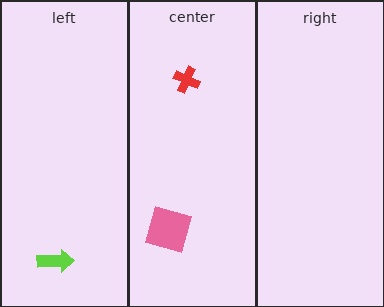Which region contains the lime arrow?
The left region.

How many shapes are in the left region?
1.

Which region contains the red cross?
The center region.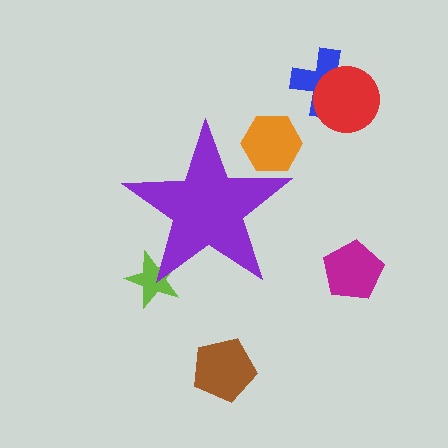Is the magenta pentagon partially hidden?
No, the magenta pentagon is fully visible.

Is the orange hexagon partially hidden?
Yes, the orange hexagon is partially hidden behind the purple star.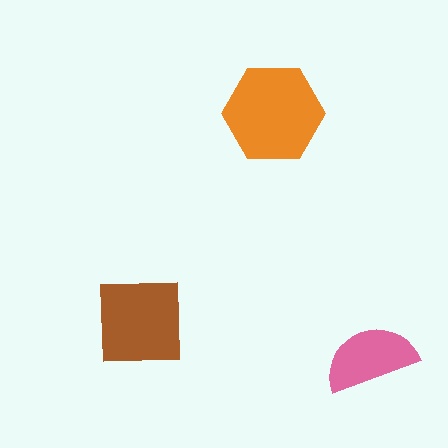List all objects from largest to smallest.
The orange hexagon, the brown square, the pink semicircle.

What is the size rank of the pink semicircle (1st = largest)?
3rd.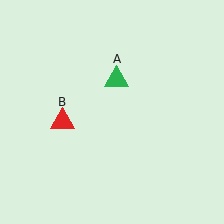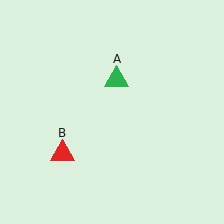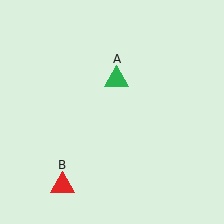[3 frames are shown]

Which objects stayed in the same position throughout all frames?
Green triangle (object A) remained stationary.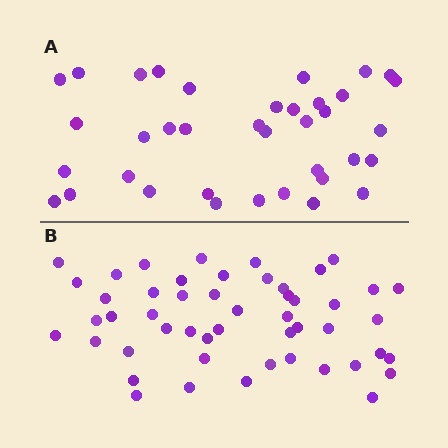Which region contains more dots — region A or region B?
Region B (the bottom region) has more dots.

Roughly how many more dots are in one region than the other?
Region B has approximately 15 more dots than region A.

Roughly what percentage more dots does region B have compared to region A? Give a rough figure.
About 35% more.